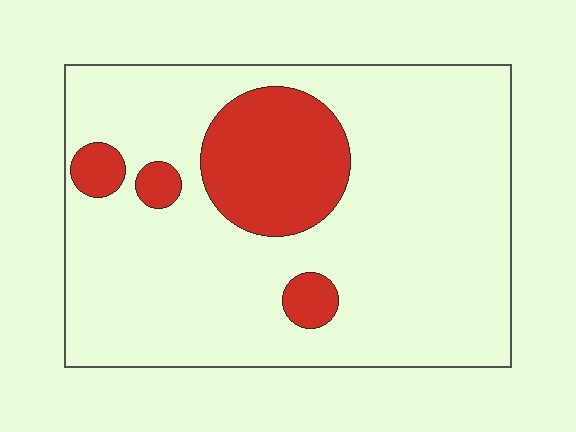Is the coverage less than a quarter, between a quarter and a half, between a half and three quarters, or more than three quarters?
Less than a quarter.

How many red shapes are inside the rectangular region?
4.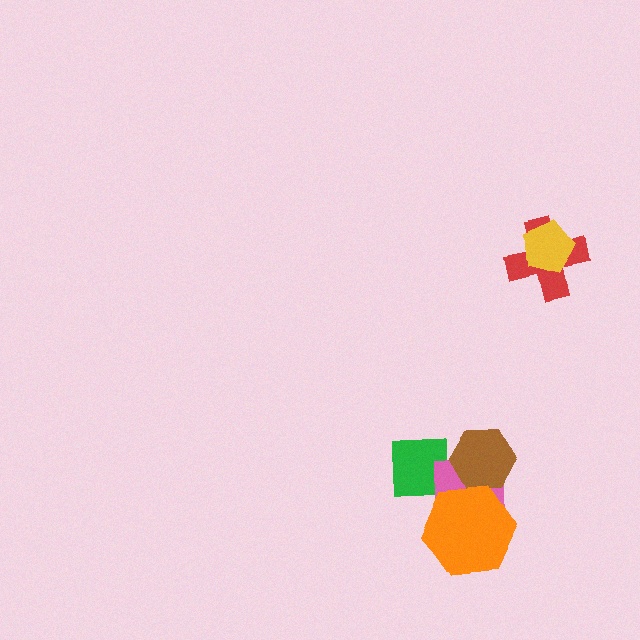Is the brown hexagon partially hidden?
Yes, it is partially covered by another shape.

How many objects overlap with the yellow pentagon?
1 object overlaps with the yellow pentagon.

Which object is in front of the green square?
The pink square is in front of the green square.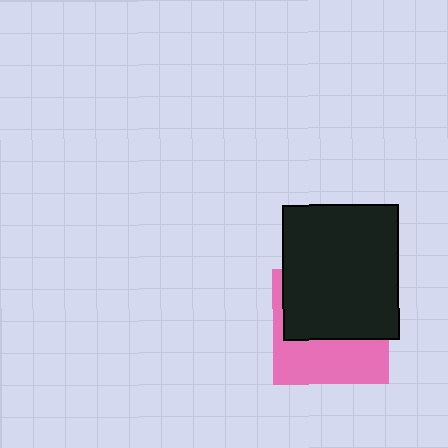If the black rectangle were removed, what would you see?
You would see the complete pink square.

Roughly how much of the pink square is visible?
A small part of it is visible (roughly 43%).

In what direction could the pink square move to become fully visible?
The pink square could move down. That would shift it out from behind the black rectangle entirely.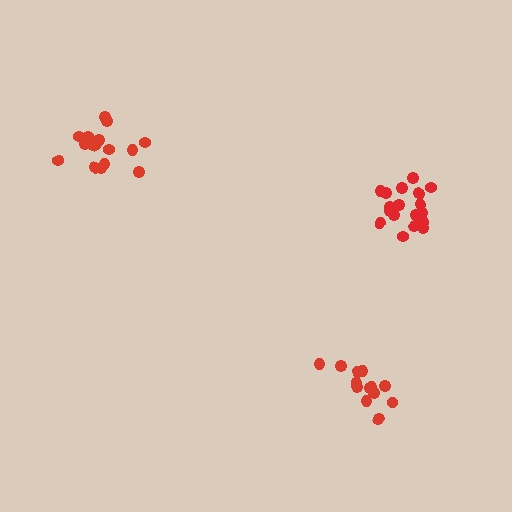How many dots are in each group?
Group 1: 13 dots, Group 2: 16 dots, Group 3: 18 dots (47 total).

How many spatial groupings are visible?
There are 3 spatial groupings.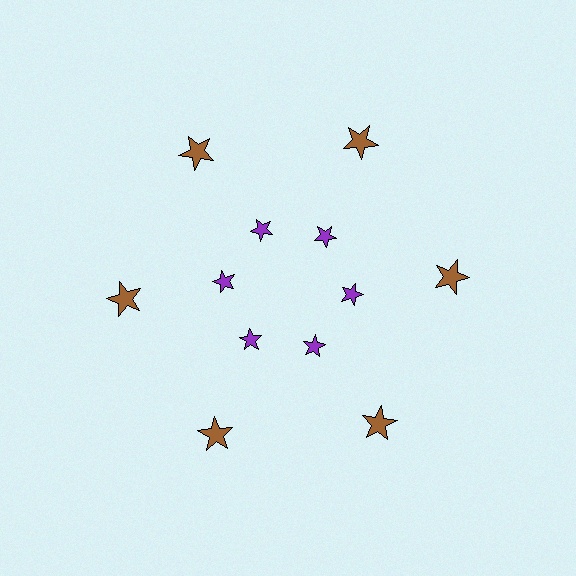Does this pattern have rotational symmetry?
Yes, this pattern has 6-fold rotational symmetry. It looks the same after rotating 60 degrees around the center.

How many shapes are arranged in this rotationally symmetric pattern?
There are 12 shapes, arranged in 6 groups of 2.